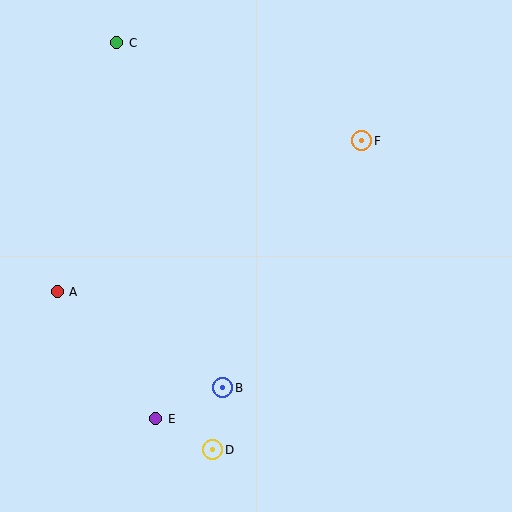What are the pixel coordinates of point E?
Point E is at (156, 419).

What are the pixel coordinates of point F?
Point F is at (362, 141).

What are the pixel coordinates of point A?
Point A is at (57, 292).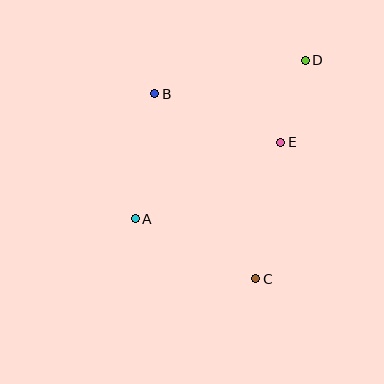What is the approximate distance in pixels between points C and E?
The distance between C and E is approximately 139 pixels.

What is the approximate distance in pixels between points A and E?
The distance between A and E is approximately 164 pixels.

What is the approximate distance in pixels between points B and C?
The distance between B and C is approximately 211 pixels.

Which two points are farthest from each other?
Points A and D are farthest from each other.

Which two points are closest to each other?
Points D and E are closest to each other.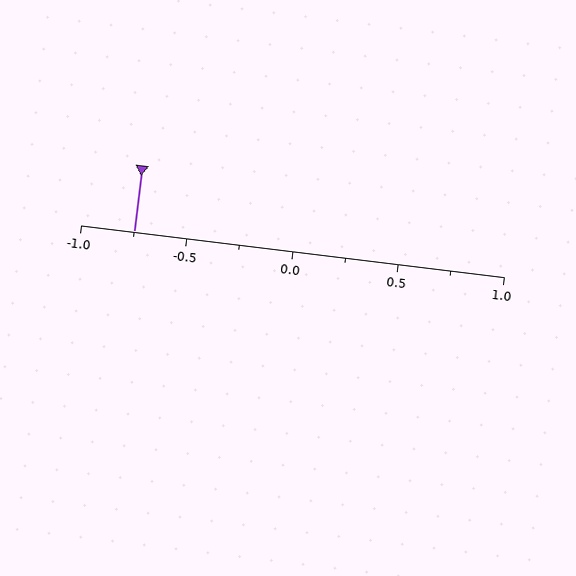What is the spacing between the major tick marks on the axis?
The major ticks are spaced 0.5 apart.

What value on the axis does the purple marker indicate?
The marker indicates approximately -0.75.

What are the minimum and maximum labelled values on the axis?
The axis runs from -1.0 to 1.0.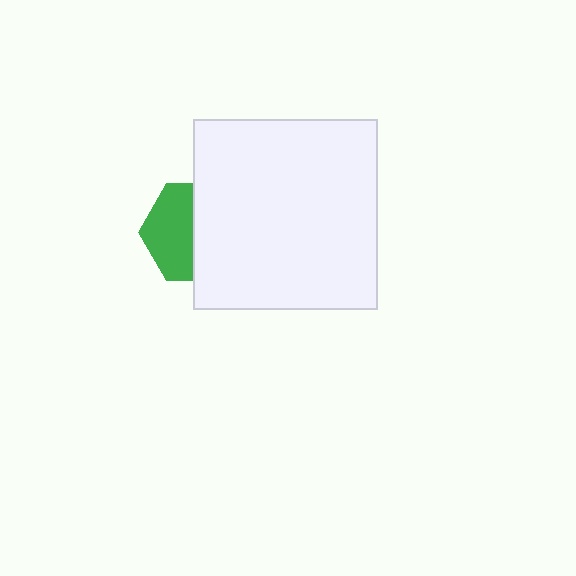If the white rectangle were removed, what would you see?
You would see the complete green hexagon.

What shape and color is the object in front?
The object in front is a white rectangle.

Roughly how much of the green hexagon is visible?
About half of it is visible (roughly 49%).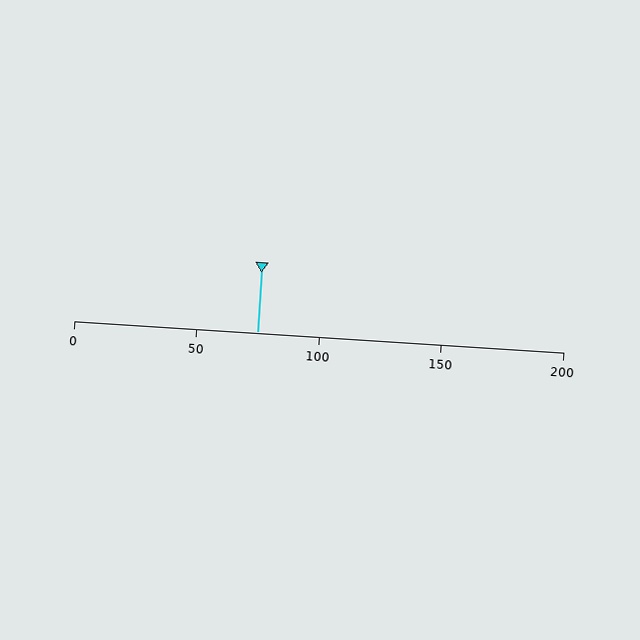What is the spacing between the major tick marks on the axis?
The major ticks are spaced 50 apart.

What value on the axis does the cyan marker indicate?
The marker indicates approximately 75.